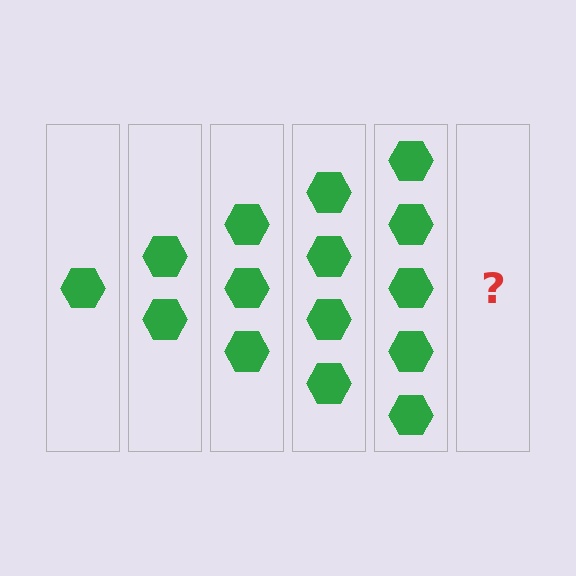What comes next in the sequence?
The next element should be 6 hexagons.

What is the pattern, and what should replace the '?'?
The pattern is that each step adds one more hexagon. The '?' should be 6 hexagons.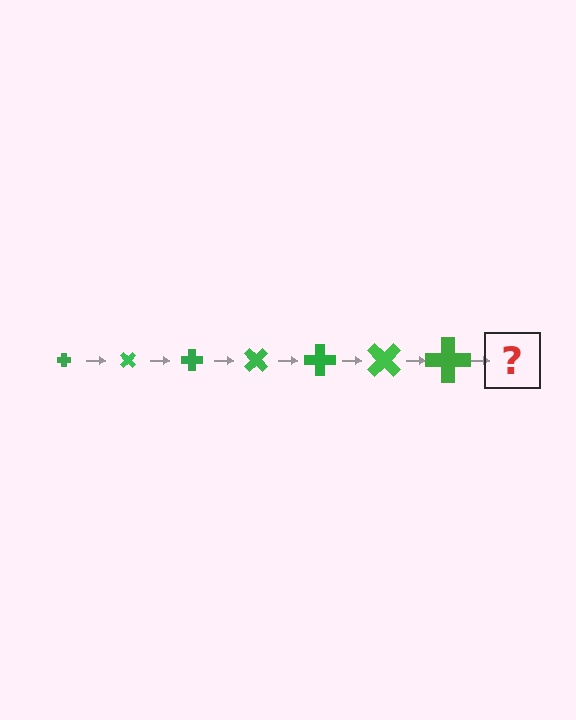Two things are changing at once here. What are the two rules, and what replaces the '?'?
The two rules are that the cross grows larger each step and it rotates 45 degrees each step. The '?' should be a cross, larger than the previous one and rotated 315 degrees from the start.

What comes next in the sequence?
The next element should be a cross, larger than the previous one and rotated 315 degrees from the start.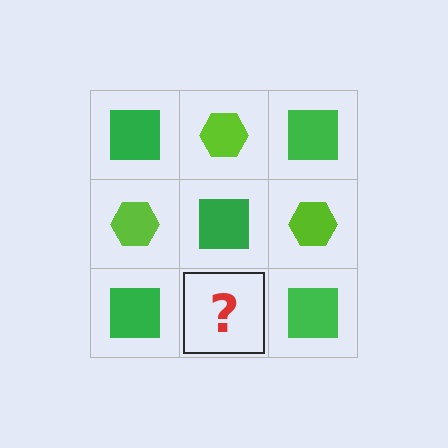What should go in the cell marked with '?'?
The missing cell should contain a lime hexagon.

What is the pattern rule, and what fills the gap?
The rule is that it alternates green square and lime hexagon in a checkerboard pattern. The gap should be filled with a lime hexagon.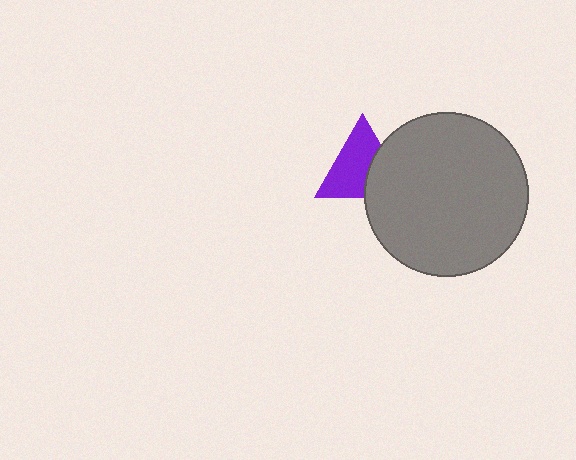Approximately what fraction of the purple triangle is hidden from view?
Roughly 35% of the purple triangle is hidden behind the gray circle.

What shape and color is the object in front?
The object in front is a gray circle.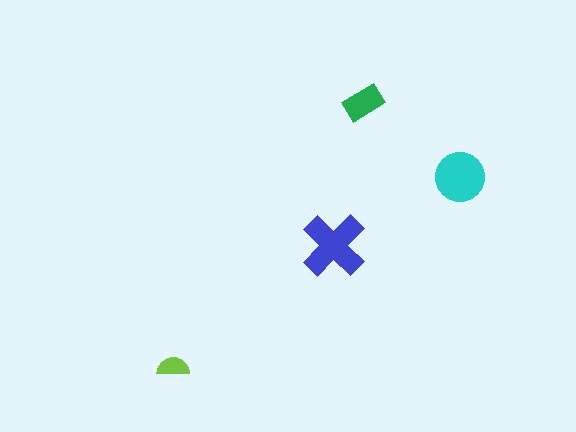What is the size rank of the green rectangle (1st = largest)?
3rd.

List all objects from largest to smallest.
The blue cross, the cyan circle, the green rectangle, the lime semicircle.